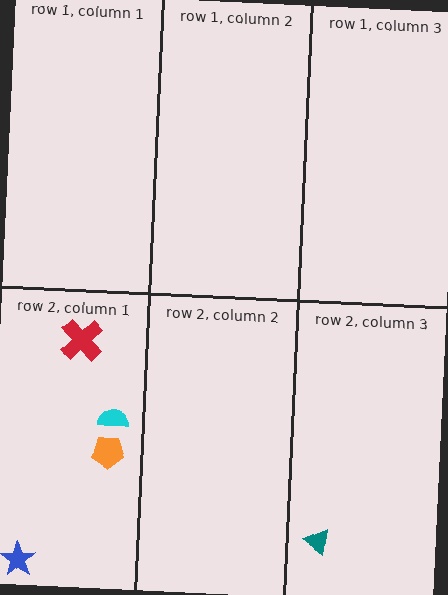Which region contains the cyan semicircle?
The row 2, column 1 region.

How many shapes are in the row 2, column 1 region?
4.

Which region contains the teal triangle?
The row 2, column 3 region.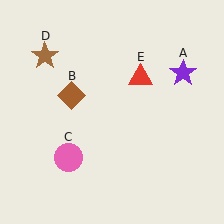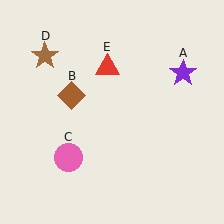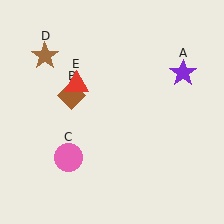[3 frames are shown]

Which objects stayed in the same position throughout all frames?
Purple star (object A) and brown diamond (object B) and pink circle (object C) and brown star (object D) remained stationary.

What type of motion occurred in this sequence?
The red triangle (object E) rotated counterclockwise around the center of the scene.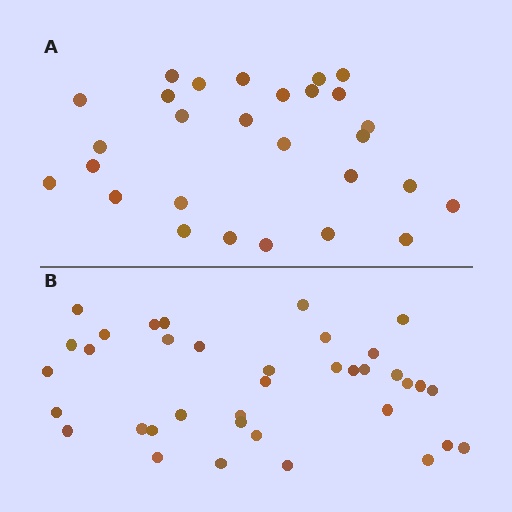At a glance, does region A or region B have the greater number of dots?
Region B (the bottom region) has more dots.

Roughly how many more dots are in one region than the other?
Region B has roughly 8 or so more dots than region A.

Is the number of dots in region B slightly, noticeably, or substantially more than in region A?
Region B has noticeably more, but not dramatically so. The ratio is roughly 1.3 to 1.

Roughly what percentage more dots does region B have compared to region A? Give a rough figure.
About 30% more.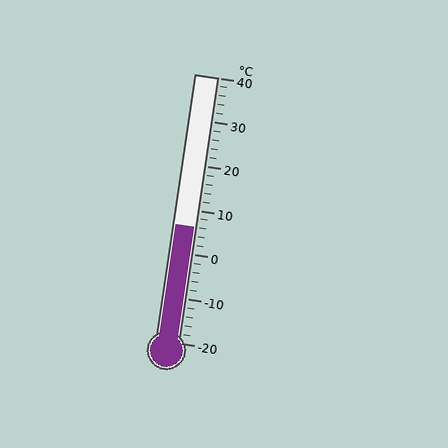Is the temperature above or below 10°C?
The temperature is below 10°C.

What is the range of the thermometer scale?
The thermometer scale ranges from -20°C to 40°C.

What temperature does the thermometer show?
The thermometer shows approximately 6°C.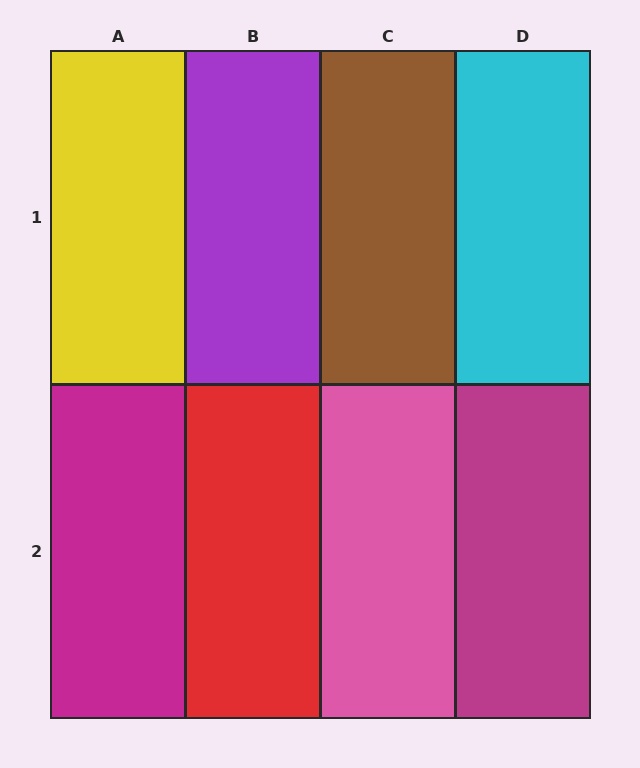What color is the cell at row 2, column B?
Red.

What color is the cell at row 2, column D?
Magenta.